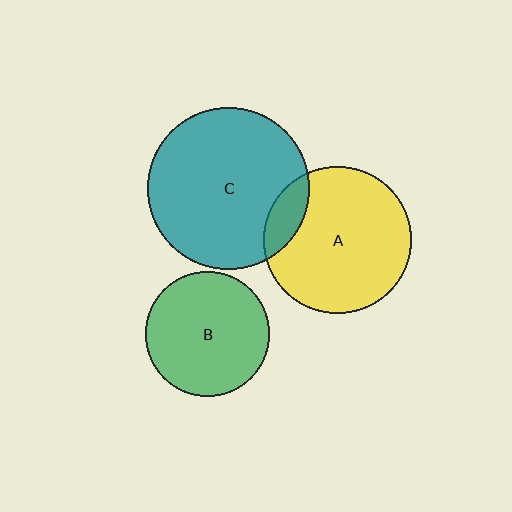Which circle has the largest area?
Circle C (teal).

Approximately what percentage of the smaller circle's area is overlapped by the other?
Approximately 15%.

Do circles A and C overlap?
Yes.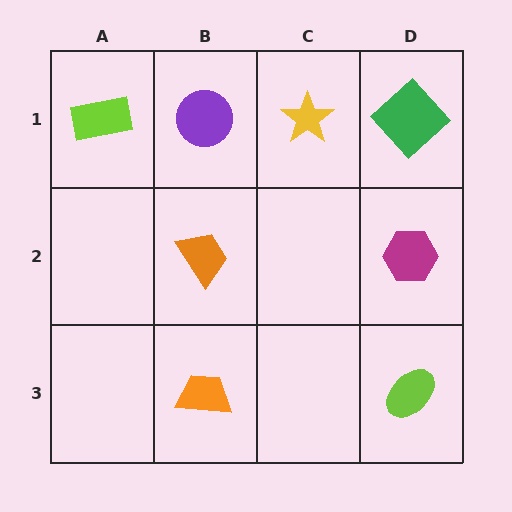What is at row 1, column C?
A yellow star.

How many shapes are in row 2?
2 shapes.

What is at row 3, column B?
An orange trapezoid.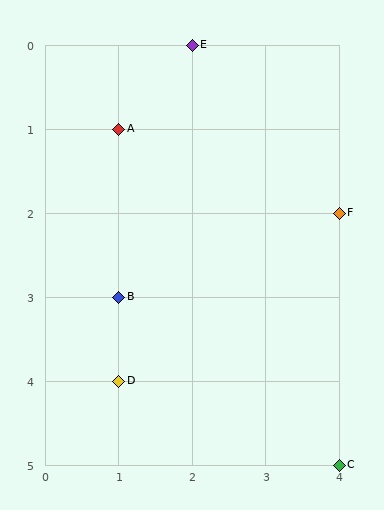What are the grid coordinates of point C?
Point C is at grid coordinates (4, 5).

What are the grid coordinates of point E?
Point E is at grid coordinates (2, 0).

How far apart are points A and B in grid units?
Points A and B are 2 rows apart.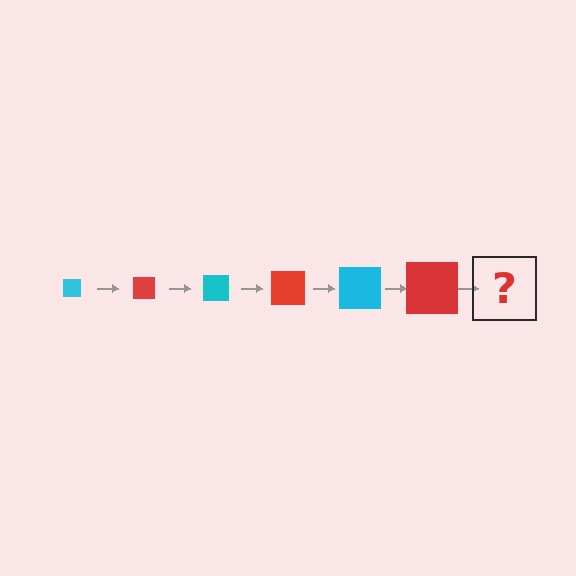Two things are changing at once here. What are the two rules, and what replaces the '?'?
The two rules are that the square grows larger each step and the color cycles through cyan and red. The '?' should be a cyan square, larger than the previous one.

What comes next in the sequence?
The next element should be a cyan square, larger than the previous one.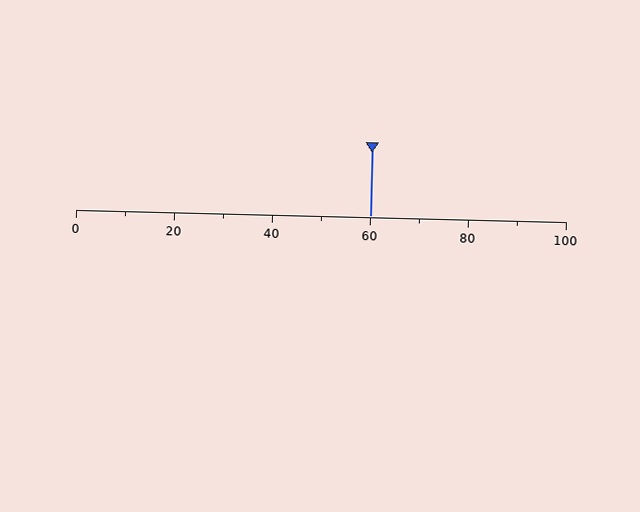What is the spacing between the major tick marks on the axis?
The major ticks are spaced 20 apart.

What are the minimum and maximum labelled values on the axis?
The axis runs from 0 to 100.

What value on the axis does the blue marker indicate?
The marker indicates approximately 60.